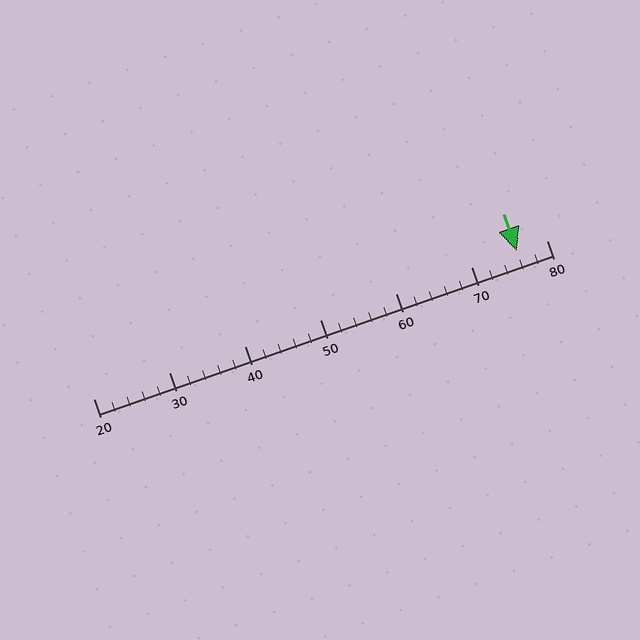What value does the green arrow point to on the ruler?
The green arrow points to approximately 76.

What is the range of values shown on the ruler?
The ruler shows values from 20 to 80.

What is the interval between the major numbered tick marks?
The major tick marks are spaced 10 units apart.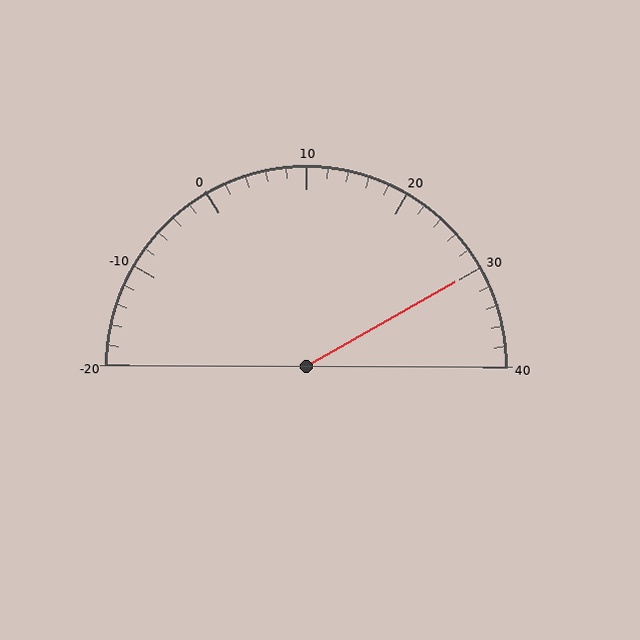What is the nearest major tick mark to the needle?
The nearest major tick mark is 30.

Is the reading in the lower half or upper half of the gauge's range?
The reading is in the upper half of the range (-20 to 40).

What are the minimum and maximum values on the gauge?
The gauge ranges from -20 to 40.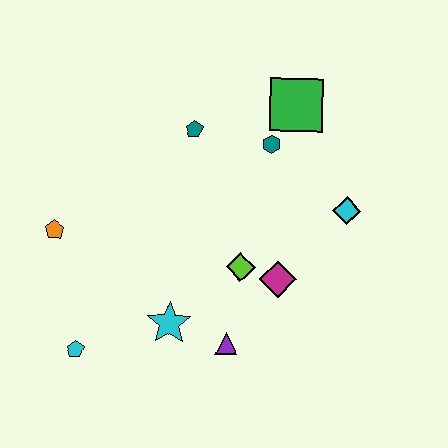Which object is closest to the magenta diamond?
The lime diamond is closest to the magenta diamond.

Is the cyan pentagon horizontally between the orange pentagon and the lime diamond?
Yes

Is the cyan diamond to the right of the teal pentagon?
Yes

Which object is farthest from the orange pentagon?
The cyan diamond is farthest from the orange pentagon.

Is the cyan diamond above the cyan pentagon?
Yes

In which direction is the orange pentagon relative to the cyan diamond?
The orange pentagon is to the left of the cyan diamond.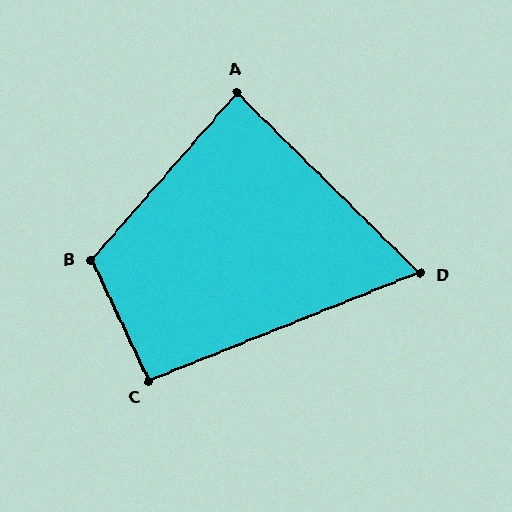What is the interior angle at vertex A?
Approximately 86 degrees (approximately right).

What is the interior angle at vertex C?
Approximately 94 degrees (approximately right).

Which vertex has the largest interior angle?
B, at approximately 113 degrees.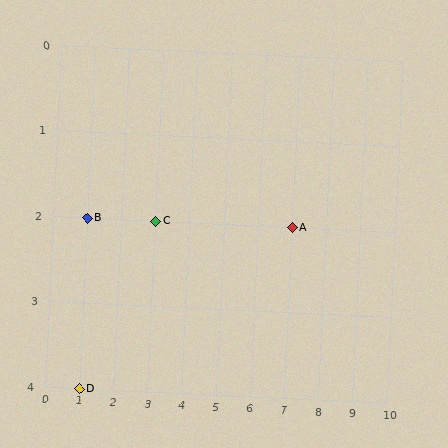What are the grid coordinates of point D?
Point D is at grid coordinates (1, 4).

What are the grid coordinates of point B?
Point B is at grid coordinates (1, 2).